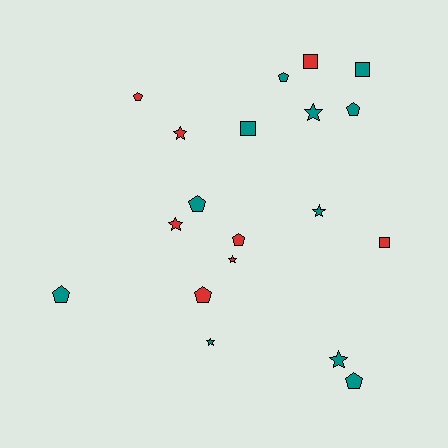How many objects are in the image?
There are 19 objects.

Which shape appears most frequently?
Pentagon, with 8 objects.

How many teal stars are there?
There are 4 teal stars.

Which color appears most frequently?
Teal, with 11 objects.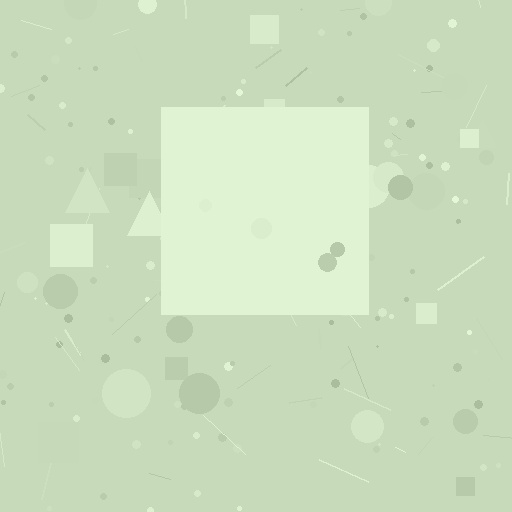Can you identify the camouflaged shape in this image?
The camouflaged shape is a square.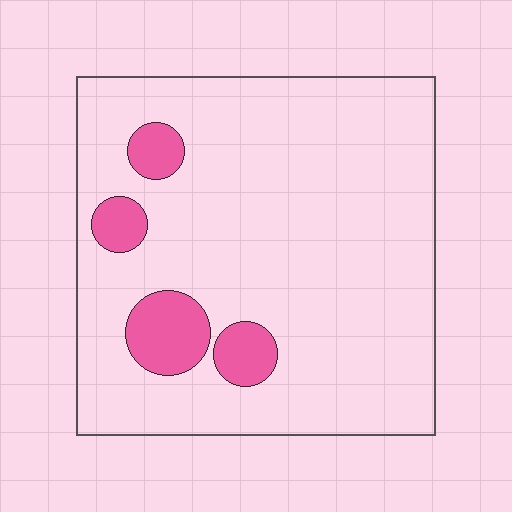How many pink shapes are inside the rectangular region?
4.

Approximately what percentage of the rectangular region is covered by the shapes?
Approximately 10%.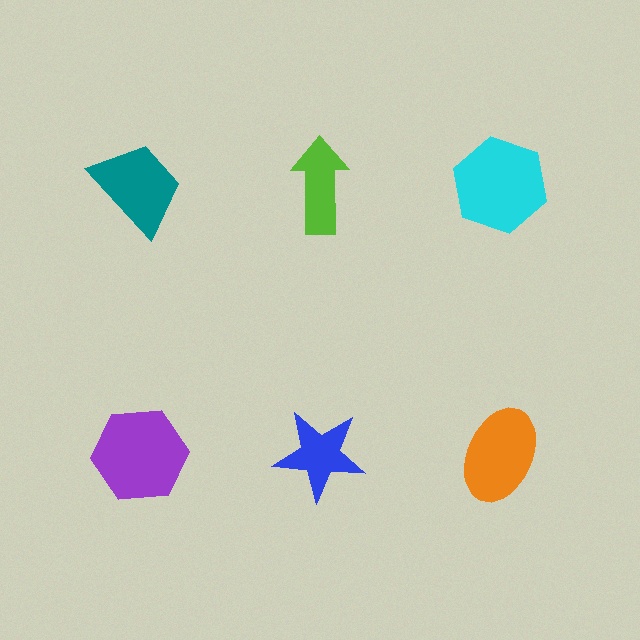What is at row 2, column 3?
An orange ellipse.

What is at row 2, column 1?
A purple hexagon.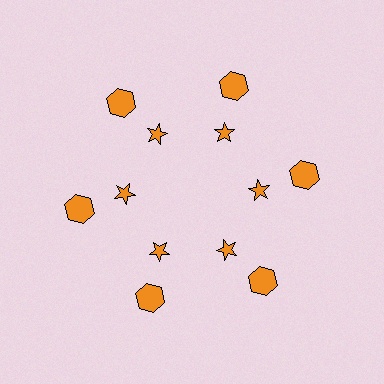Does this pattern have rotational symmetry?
Yes, this pattern has 6-fold rotational symmetry. It looks the same after rotating 60 degrees around the center.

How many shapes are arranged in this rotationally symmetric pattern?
There are 12 shapes, arranged in 6 groups of 2.